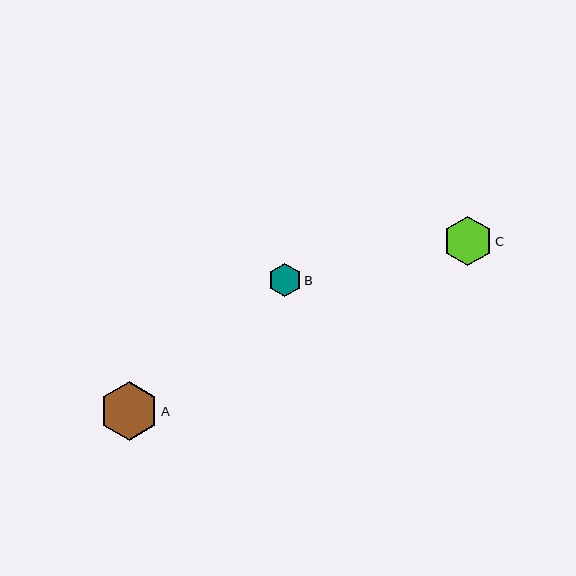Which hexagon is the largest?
Hexagon A is the largest with a size of approximately 59 pixels.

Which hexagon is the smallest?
Hexagon B is the smallest with a size of approximately 33 pixels.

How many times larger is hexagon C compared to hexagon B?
Hexagon C is approximately 1.5 times the size of hexagon B.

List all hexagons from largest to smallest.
From largest to smallest: A, C, B.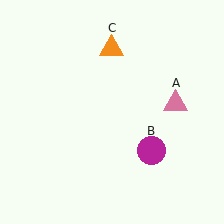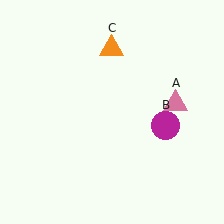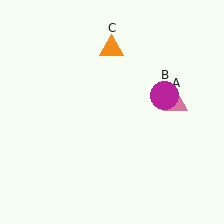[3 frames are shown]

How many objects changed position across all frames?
1 object changed position: magenta circle (object B).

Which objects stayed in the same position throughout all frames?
Pink triangle (object A) and orange triangle (object C) remained stationary.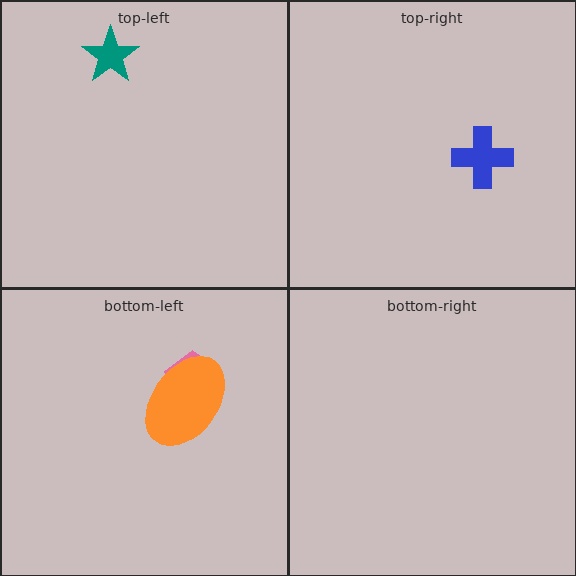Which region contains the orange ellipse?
The bottom-left region.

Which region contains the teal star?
The top-left region.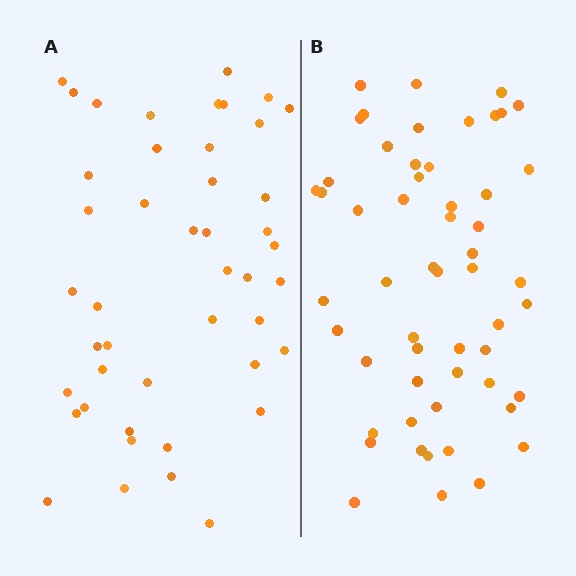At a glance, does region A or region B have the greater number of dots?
Region B (the right region) has more dots.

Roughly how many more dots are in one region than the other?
Region B has roughly 10 or so more dots than region A.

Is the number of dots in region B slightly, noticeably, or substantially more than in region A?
Region B has only slightly more — the two regions are fairly close. The ratio is roughly 1.2 to 1.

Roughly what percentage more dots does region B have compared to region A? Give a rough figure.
About 20% more.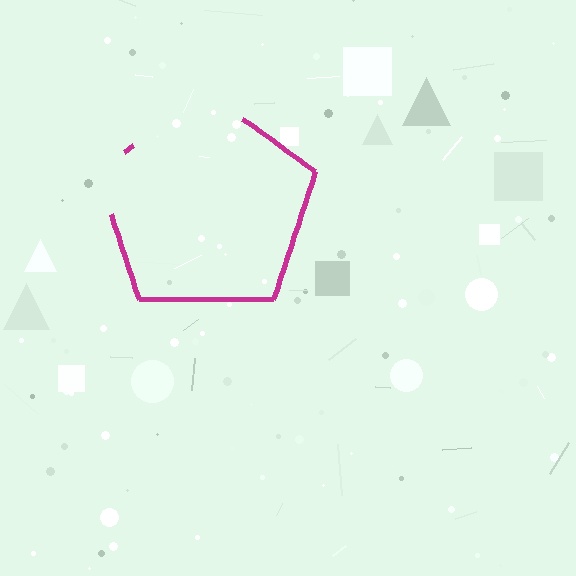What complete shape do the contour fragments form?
The contour fragments form a pentagon.